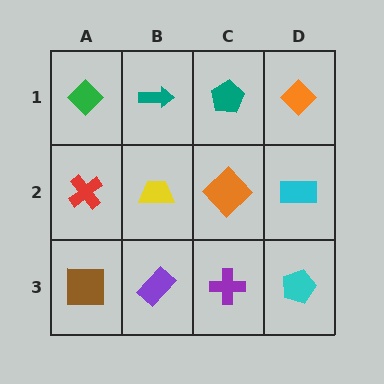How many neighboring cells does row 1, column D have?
2.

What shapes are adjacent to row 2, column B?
A teal arrow (row 1, column B), a purple rectangle (row 3, column B), a red cross (row 2, column A), an orange diamond (row 2, column C).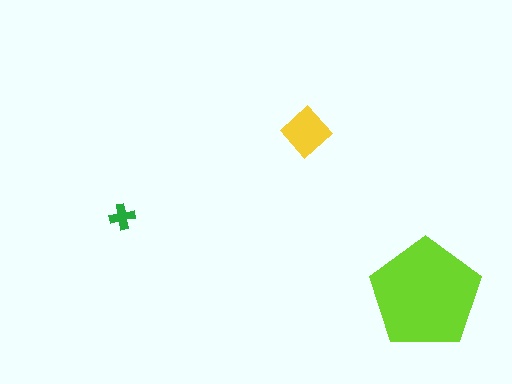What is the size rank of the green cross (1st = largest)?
3rd.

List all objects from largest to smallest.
The lime pentagon, the yellow diamond, the green cross.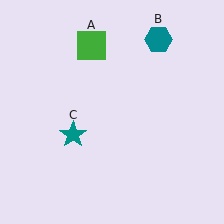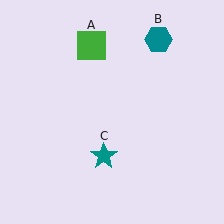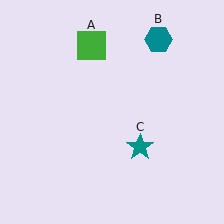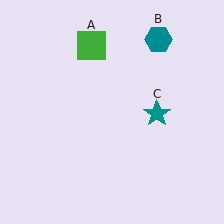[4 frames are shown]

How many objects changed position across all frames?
1 object changed position: teal star (object C).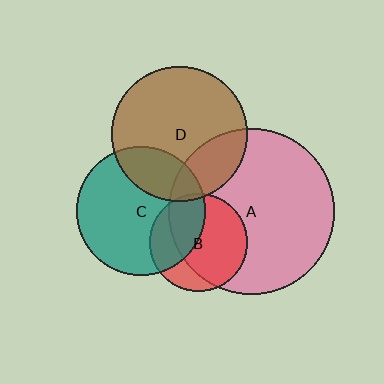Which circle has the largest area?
Circle A (pink).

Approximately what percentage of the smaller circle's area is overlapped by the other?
Approximately 40%.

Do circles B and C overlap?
Yes.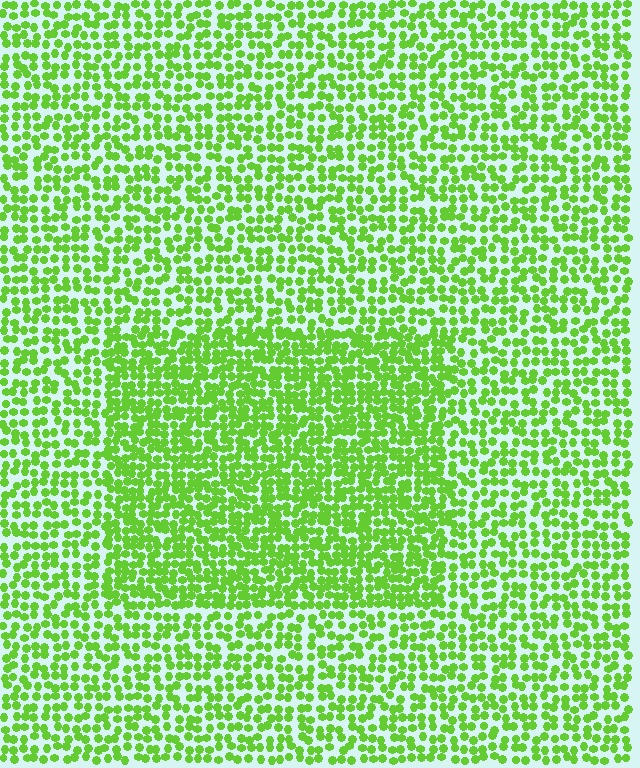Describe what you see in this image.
The image contains small lime elements arranged at two different densities. A rectangle-shaped region is visible where the elements are more densely packed than the surrounding area.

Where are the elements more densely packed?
The elements are more densely packed inside the rectangle boundary.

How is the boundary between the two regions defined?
The boundary is defined by a change in element density (approximately 1.6x ratio). All elements are the same color, size, and shape.